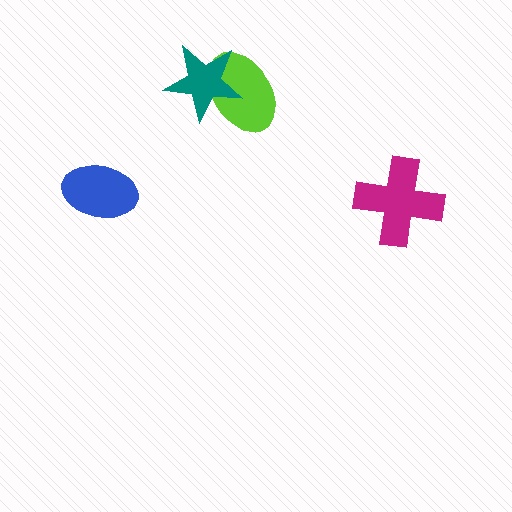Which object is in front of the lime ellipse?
The teal star is in front of the lime ellipse.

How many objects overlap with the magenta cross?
0 objects overlap with the magenta cross.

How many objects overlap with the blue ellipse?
0 objects overlap with the blue ellipse.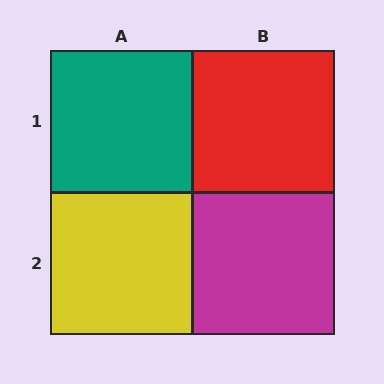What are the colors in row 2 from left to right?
Yellow, magenta.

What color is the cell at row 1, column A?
Teal.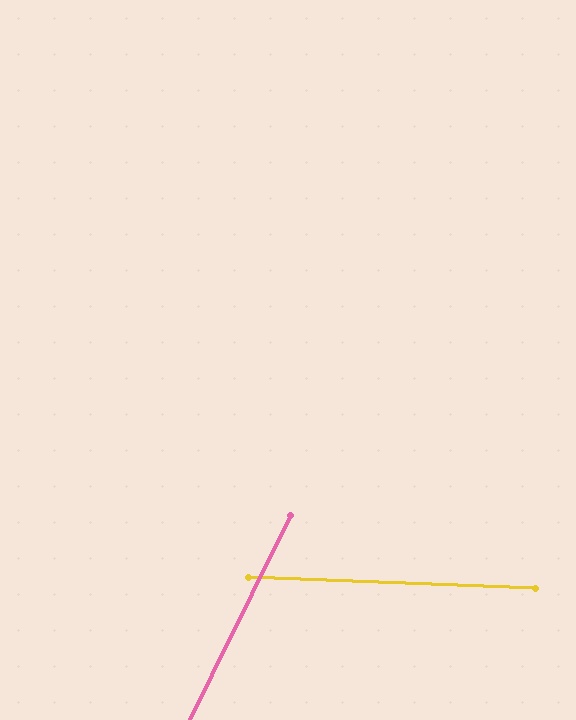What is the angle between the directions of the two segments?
Approximately 66 degrees.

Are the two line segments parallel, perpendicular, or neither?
Neither parallel nor perpendicular — they differ by about 66°.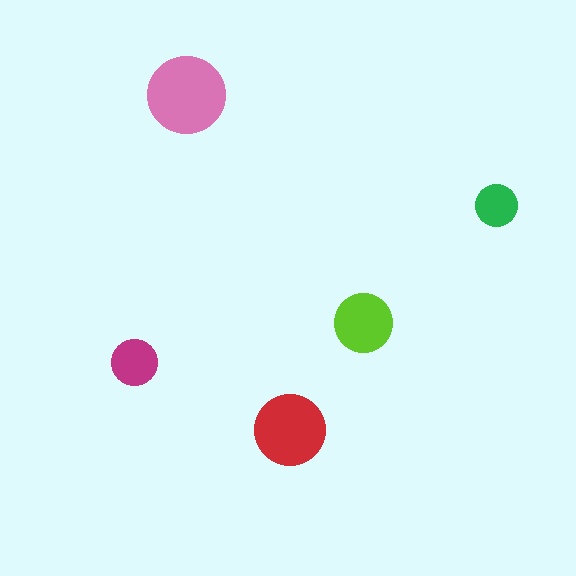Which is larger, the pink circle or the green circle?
The pink one.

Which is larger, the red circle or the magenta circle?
The red one.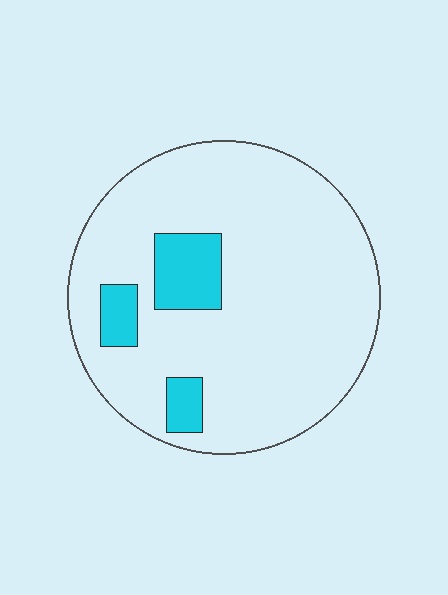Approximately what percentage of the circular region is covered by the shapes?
Approximately 10%.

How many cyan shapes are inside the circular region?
3.